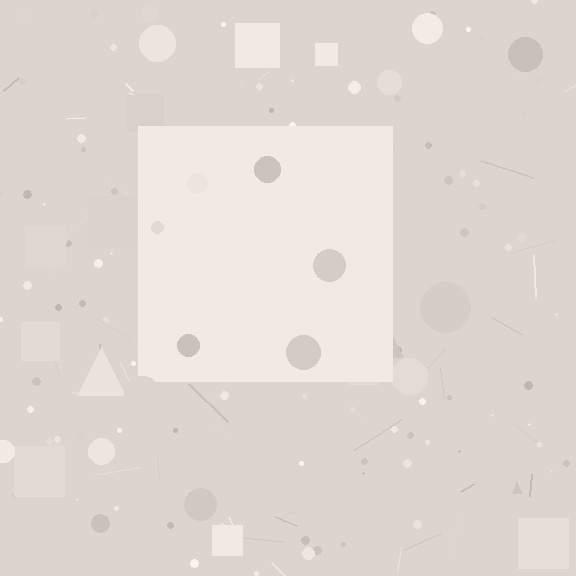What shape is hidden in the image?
A square is hidden in the image.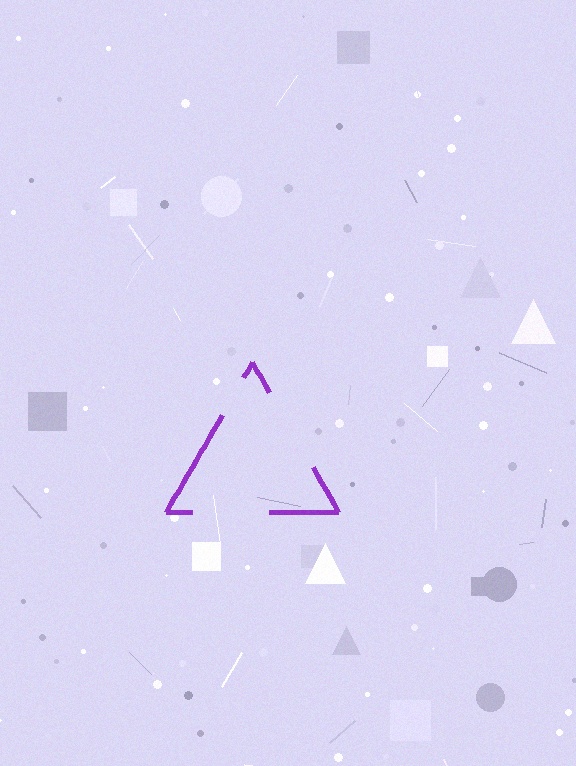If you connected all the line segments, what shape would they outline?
They would outline a triangle.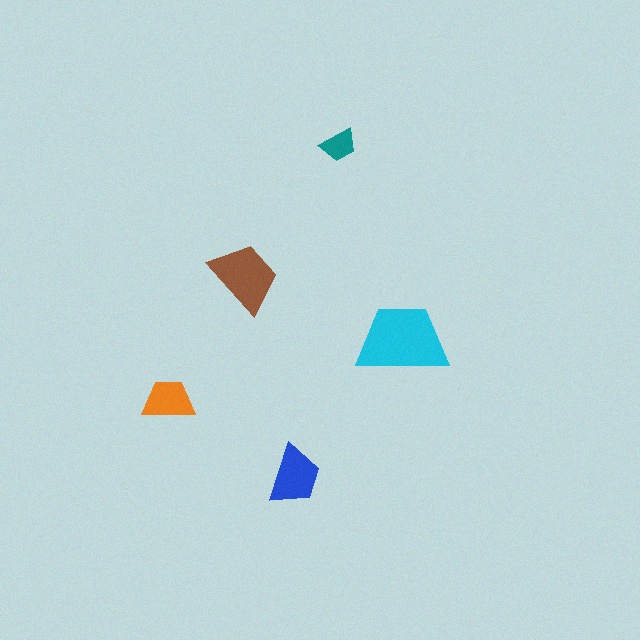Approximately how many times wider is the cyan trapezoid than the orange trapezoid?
About 2 times wider.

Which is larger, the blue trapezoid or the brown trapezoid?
The brown one.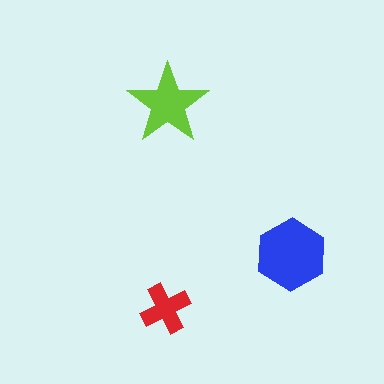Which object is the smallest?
The red cross.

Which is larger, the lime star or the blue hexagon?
The blue hexagon.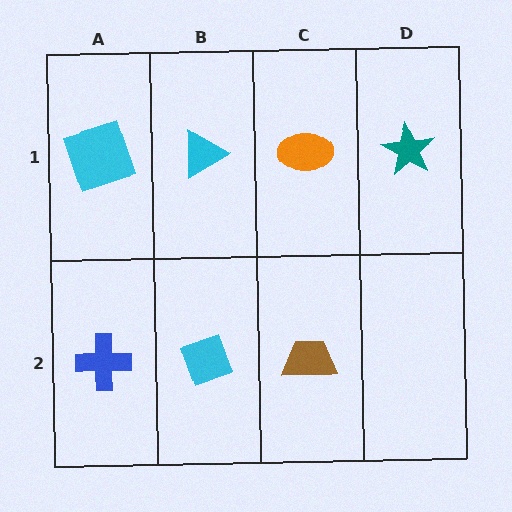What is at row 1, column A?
A cyan square.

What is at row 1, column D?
A teal star.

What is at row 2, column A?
A blue cross.